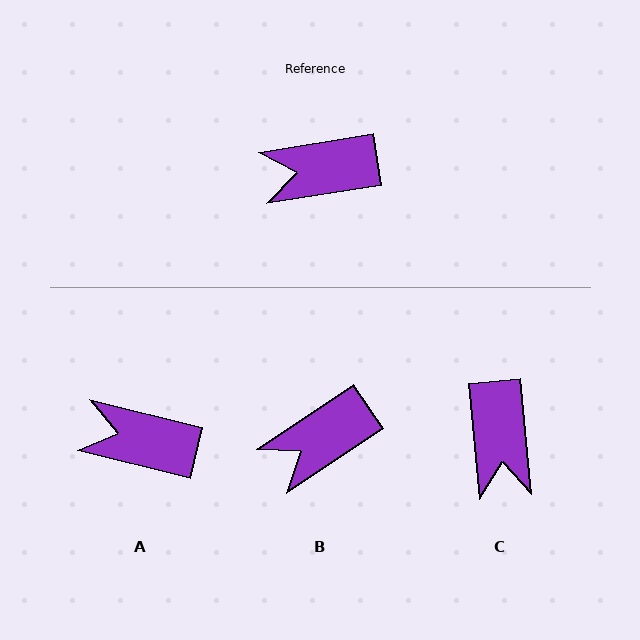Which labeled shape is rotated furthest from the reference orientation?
C, about 86 degrees away.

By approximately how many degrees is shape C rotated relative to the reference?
Approximately 86 degrees counter-clockwise.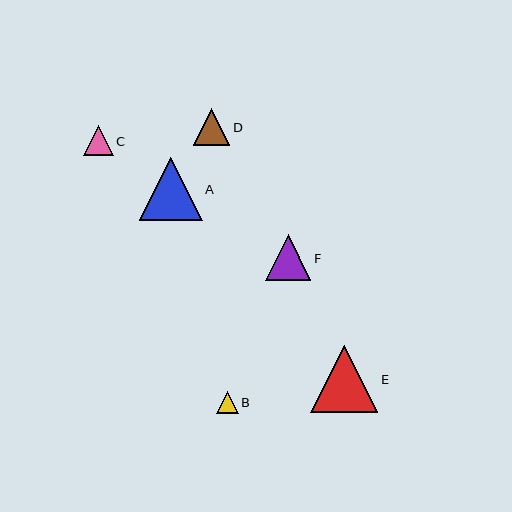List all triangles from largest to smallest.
From largest to smallest: E, A, F, D, C, B.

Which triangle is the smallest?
Triangle B is the smallest with a size of approximately 22 pixels.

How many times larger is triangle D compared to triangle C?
Triangle D is approximately 1.2 times the size of triangle C.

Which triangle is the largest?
Triangle E is the largest with a size of approximately 67 pixels.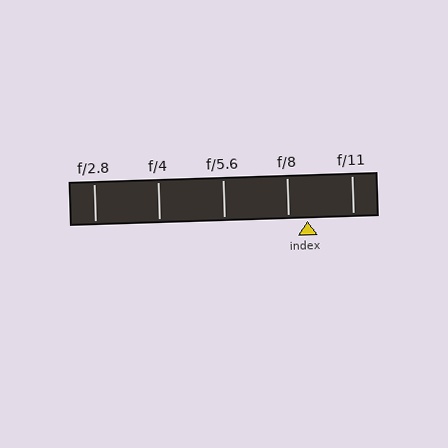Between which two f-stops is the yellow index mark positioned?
The index mark is between f/8 and f/11.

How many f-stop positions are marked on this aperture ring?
There are 5 f-stop positions marked.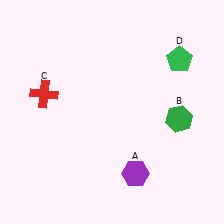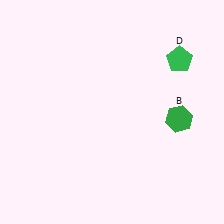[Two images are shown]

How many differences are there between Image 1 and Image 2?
There are 2 differences between the two images.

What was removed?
The red cross (C), the purple hexagon (A) were removed in Image 2.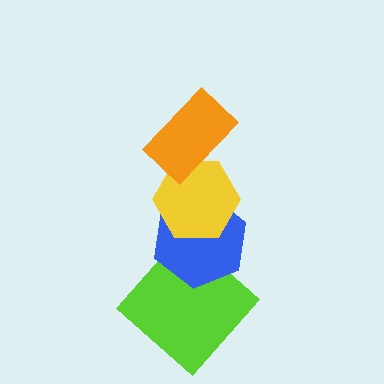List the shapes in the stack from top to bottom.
From top to bottom: the orange rectangle, the yellow hexagon, the blue hexagon, the lime diamond.